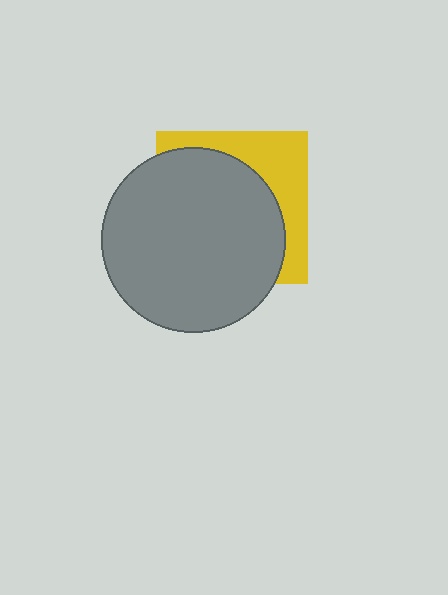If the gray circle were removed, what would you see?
You would see the complete yellow square.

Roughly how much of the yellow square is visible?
A small part of it is visible (roughly 32%).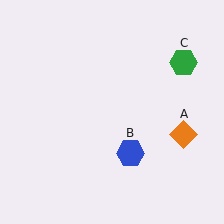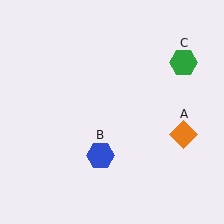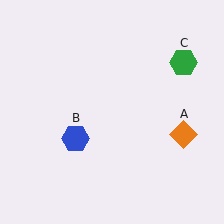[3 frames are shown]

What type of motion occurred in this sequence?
The blue hexagon (object B) rotated clockwise around the center of the scene.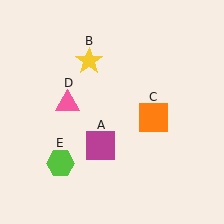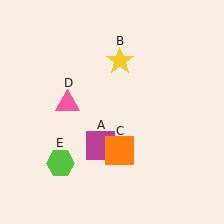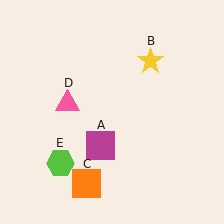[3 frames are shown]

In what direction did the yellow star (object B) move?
The yellow star (object B) moved right.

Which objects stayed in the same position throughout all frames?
Magenta square (object A) and pink triangle (object D) and lime hexagon (object E) remained stationary.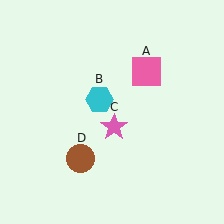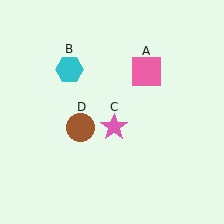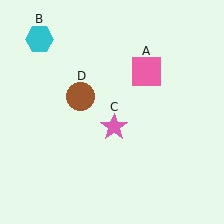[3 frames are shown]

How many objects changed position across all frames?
2 objects changed position: cyan hexagon (object B), brown circle (object D).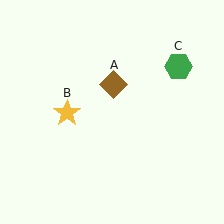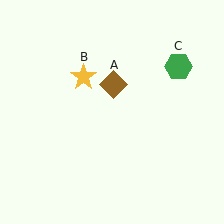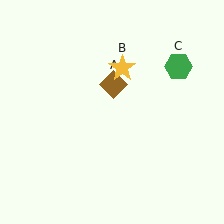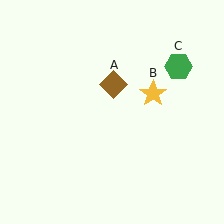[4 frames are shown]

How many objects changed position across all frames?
1 object changed position: yellow star (object B).